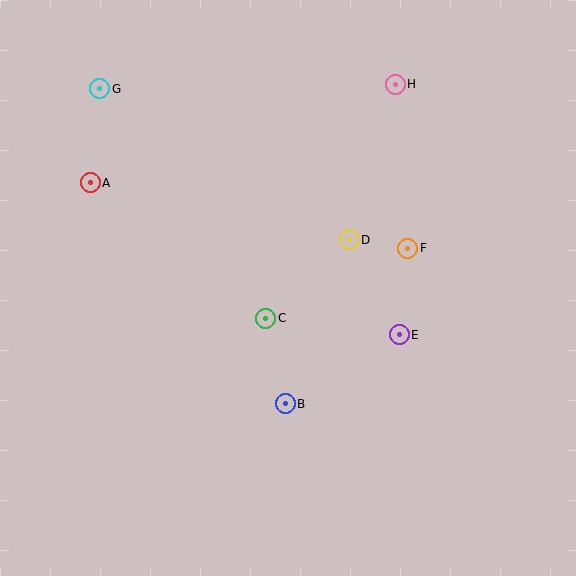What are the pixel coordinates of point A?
Point A is at (90, 183).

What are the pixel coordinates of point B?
Point B is at (285, 404).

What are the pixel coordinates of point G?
Point G is at (100, 89).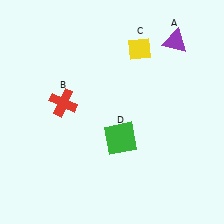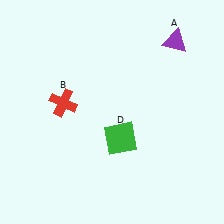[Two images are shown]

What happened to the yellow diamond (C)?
The yellow diamond (C) was removed in Image 2. It was in the top-right area of Image 1.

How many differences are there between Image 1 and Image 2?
There is 1 difference between the two images.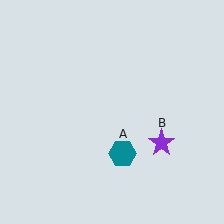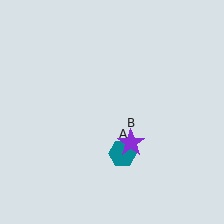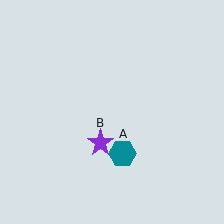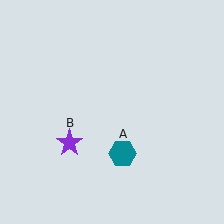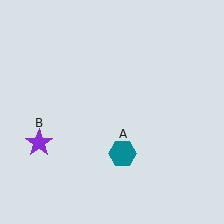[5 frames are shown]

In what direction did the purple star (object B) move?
The purple star (object B) moved left.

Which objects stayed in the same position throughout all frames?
Teal hexagon (object A) remained stationary.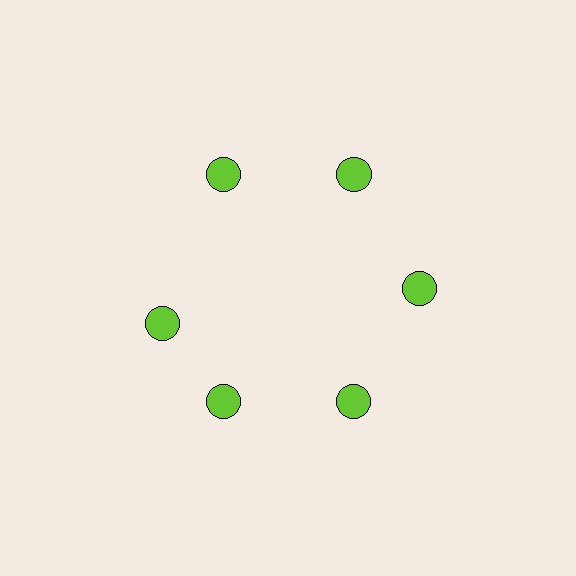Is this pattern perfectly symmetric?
No. The 6 lime circles are arranged in a ring, but one element near the 9 o'clock position is rotated out of alignment along the ring, breaking the 6-fold rotational symmetry.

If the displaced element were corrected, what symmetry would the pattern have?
It would have 6-fold rotational symmetry — the pattern would map onto itself every 60 degrees.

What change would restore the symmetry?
The symmetry would be restored by rotating it back into even spacing with its neighbors so that all 6 circles sit at equal angles and equal distance from the center.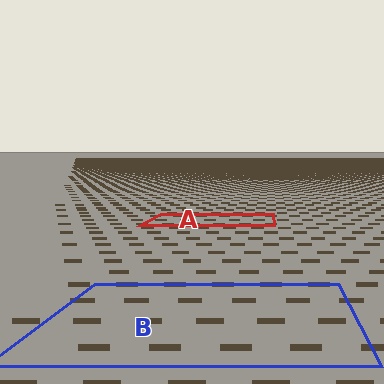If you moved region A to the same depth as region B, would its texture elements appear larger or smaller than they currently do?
They would appear larger. At a closer depth, the same texture elements are projected at a bigger on-screen size.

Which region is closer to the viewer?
Region B is closer. The texture elements there are larger and more spread out.